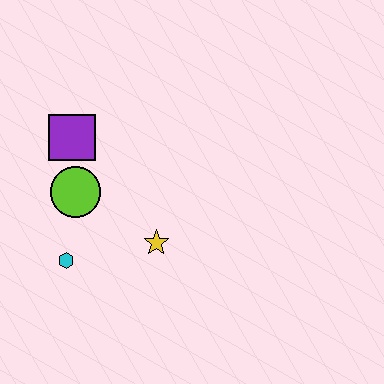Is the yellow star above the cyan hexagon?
Yes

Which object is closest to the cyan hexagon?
The lime circle is closest to the cyan hexagon.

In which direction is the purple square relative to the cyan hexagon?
The purple square is above the cyan hexagon.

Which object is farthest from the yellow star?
The purple square is farthest from the yellow star.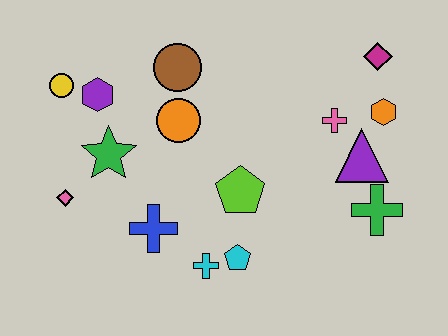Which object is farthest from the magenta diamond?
The pink diamond is farthest from the magenta diamond.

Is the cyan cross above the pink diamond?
No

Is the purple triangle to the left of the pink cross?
No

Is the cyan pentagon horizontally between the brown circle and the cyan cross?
No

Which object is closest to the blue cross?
The cyan cross is closest to the blue cross.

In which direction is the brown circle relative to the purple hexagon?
The brown circle is to the right of the purple hexagon.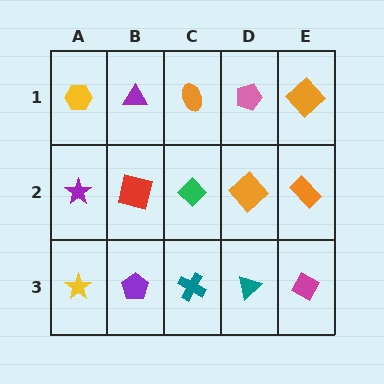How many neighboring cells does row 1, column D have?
3.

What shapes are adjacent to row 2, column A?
A yellow hexagon (row 1, column A), a yellow star (row 3, column A), a red square (row 2, column B).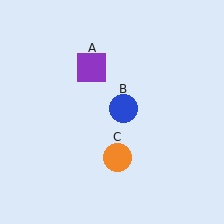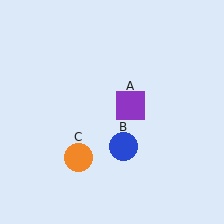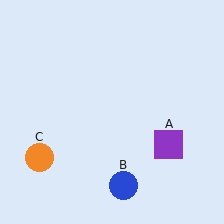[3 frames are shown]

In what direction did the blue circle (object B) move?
The blue circle (object B) moved down.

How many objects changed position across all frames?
3 objects changed position: purple square (object A), blue circle (object B), orange circle (object C).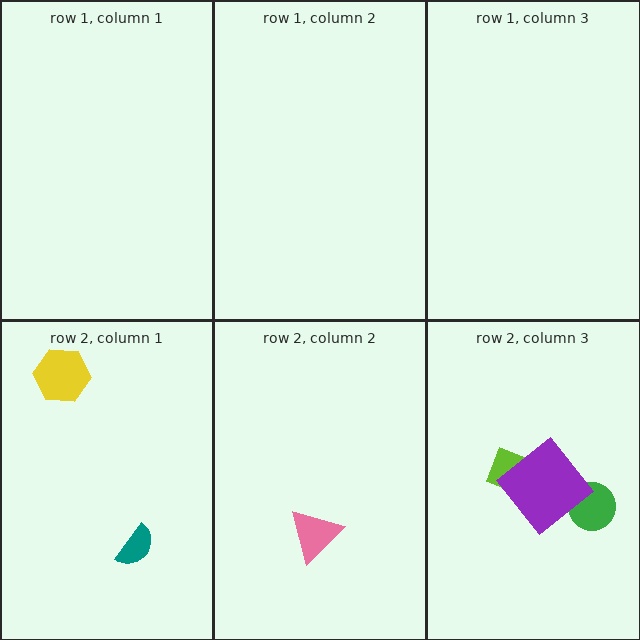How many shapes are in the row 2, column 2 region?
1.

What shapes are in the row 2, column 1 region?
The yellow hexagon, the teal semicircle.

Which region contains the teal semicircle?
The row 2, column 1 region.